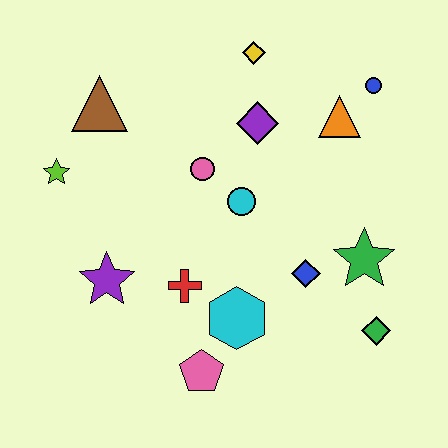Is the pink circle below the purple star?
No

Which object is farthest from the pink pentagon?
The blue circle is farthest from the pink pentagon.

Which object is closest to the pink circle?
The cyan circle is closest to the pink circle.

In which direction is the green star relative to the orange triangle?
The green star is below the orange triangle.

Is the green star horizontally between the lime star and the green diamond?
Yes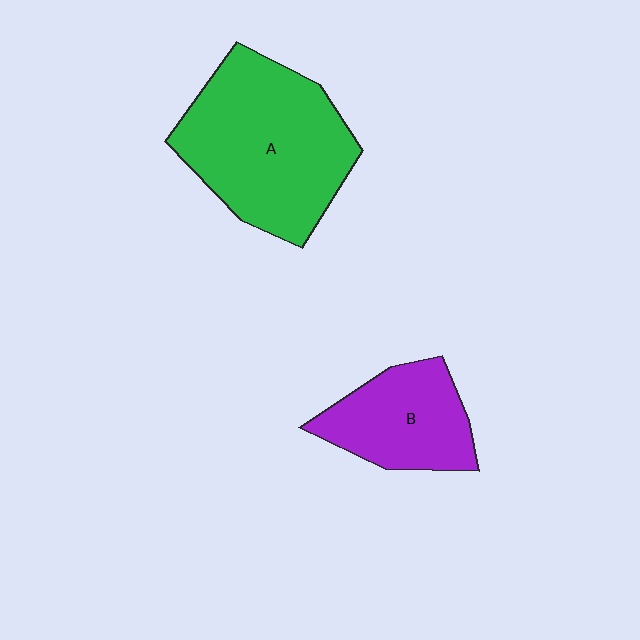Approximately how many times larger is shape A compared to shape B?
Approximately 1.8 times.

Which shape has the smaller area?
Shape B (purple).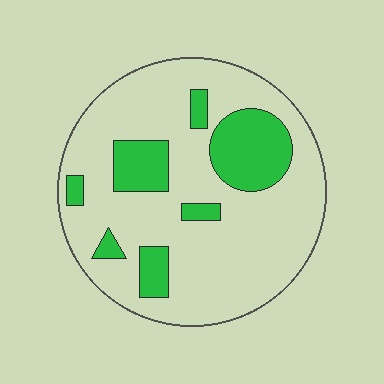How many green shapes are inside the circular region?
7.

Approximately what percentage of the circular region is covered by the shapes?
Approximately 20%.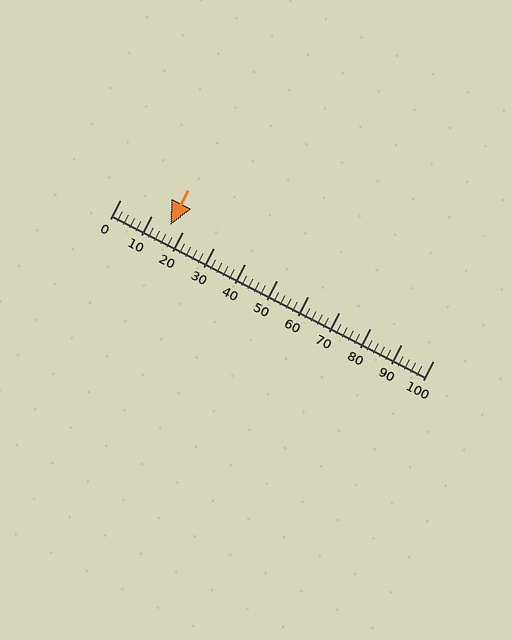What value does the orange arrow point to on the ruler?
The orange arrow points to approximately 16.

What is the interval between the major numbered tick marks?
The major tick marks are spaced 10 units apart.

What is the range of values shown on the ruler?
The ruler shows values from 0 to 100.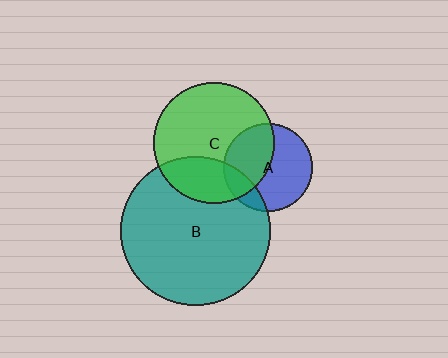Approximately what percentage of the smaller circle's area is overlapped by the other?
Approximately 45%.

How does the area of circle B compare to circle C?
Approximately 1.5 times.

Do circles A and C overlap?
Yes.